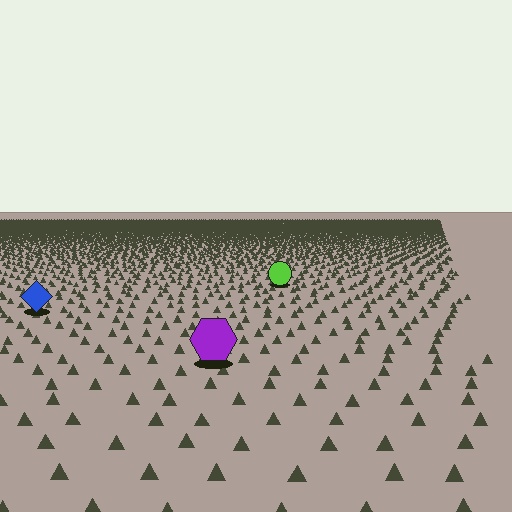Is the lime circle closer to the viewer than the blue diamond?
No. The blue diamond is closer — you can tell from the texture gradient: the ground texture is coarser near it.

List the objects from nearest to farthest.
From nearest to farthest: the purple hexagon, the blue diamond, the lime circle.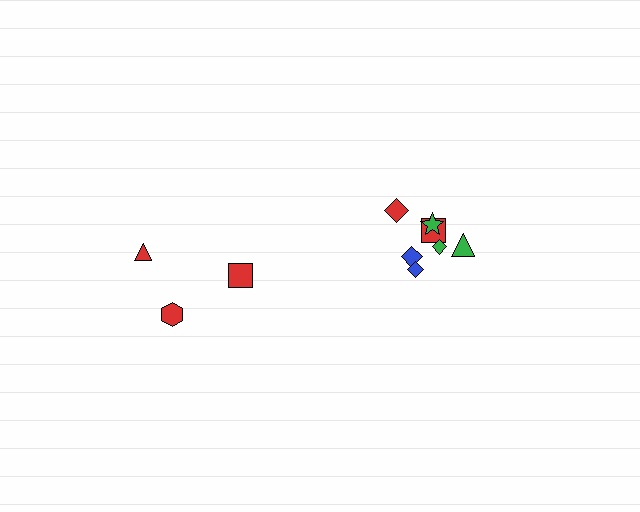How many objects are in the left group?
There are 3 objects.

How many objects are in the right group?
There are 7 objects.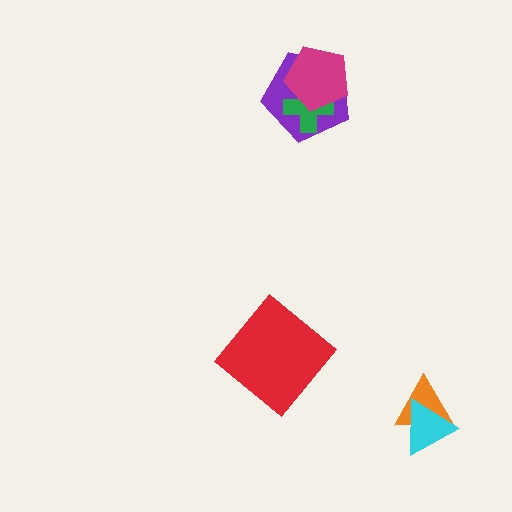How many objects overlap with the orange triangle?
1 object overlaps with the orange triangle.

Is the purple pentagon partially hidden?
Yes, it is partially covered by another shape.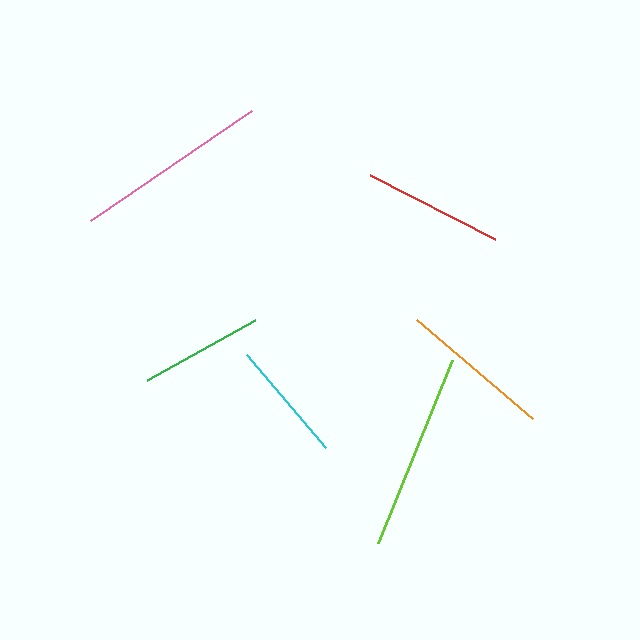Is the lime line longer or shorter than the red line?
The lime line is longer than the red line.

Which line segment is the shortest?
The cyan line is the shortest at approximately 123 pixels.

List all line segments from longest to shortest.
From longest to shortest: lime, pink, orange, red, green, cyan.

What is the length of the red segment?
The red segment is approximately 141 pixels long.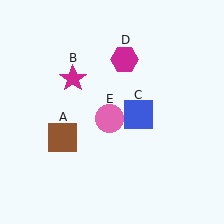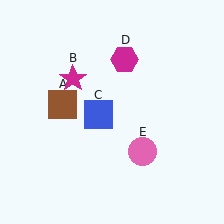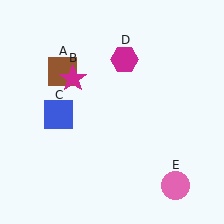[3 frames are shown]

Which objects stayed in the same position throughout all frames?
Magenta star (object B) and magenta hexagon (object D) remained stationary.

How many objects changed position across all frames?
3 objects changed position: brown square (object A), blue square (object C), pink circle (object E).